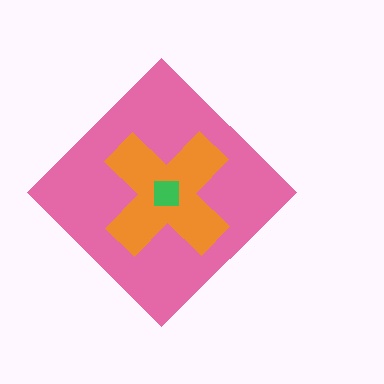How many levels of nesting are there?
3.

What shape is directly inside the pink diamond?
The orange cross.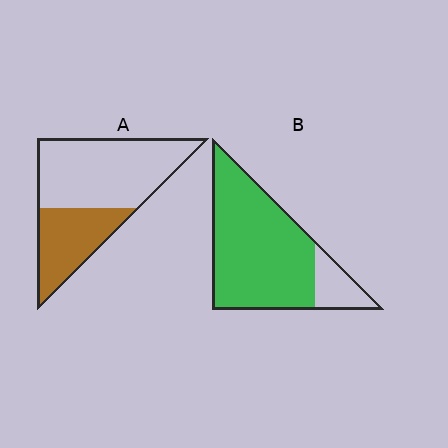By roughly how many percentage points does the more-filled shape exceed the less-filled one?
By roughly 50 percentage points (B over A).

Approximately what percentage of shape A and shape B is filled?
A is approximately 35% and B is approximately 85%.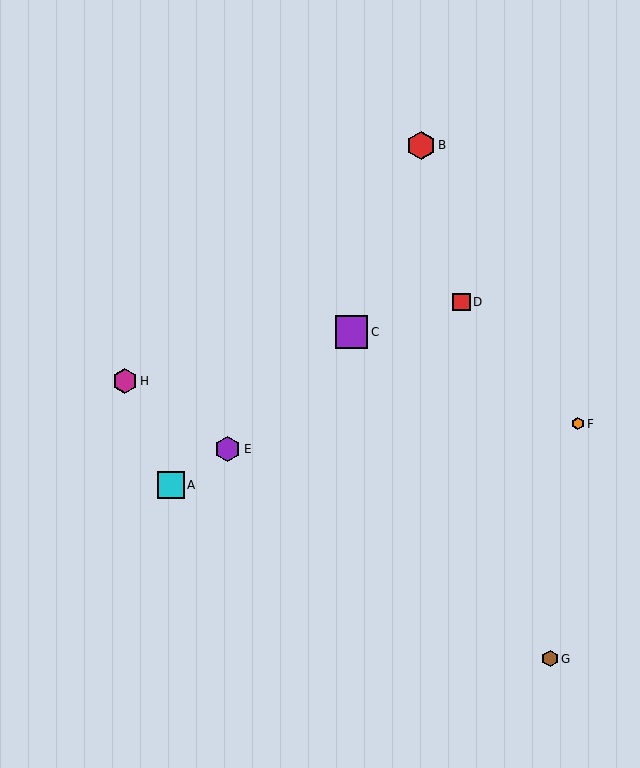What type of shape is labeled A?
Shape A is a cyan square.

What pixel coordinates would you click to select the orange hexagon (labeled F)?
Click at (578, 424) to select the orange hexagon F.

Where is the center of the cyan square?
The center of the cyan square is at (171, 485).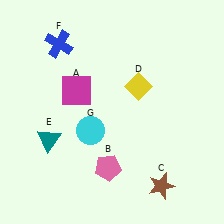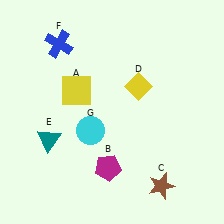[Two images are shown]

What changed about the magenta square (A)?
In Image 1, A is magenta. In Image 2, it changed to yellow.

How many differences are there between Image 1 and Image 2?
There are 2 differences between the two images.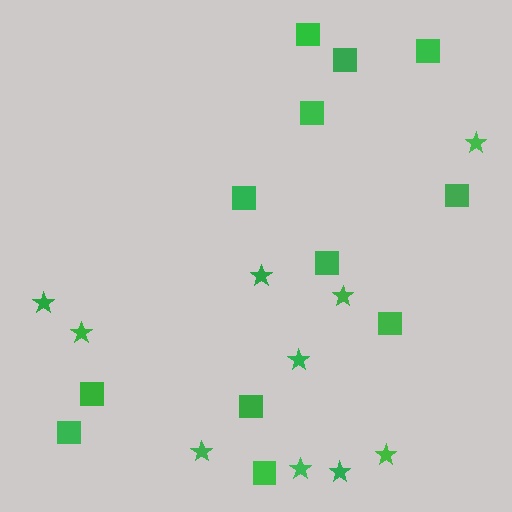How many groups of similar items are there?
There are 2 groups: one group of stars (10) and one group of squares (12).